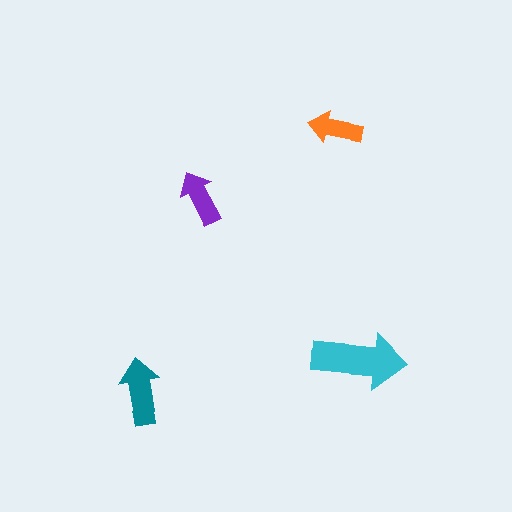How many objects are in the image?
There are 4 objects in the image.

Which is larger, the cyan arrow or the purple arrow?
The cyan one.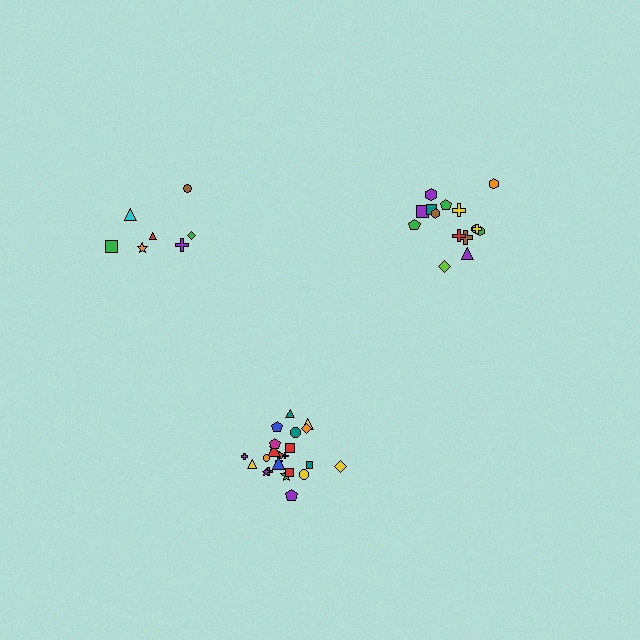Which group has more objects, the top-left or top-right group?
The top-right group.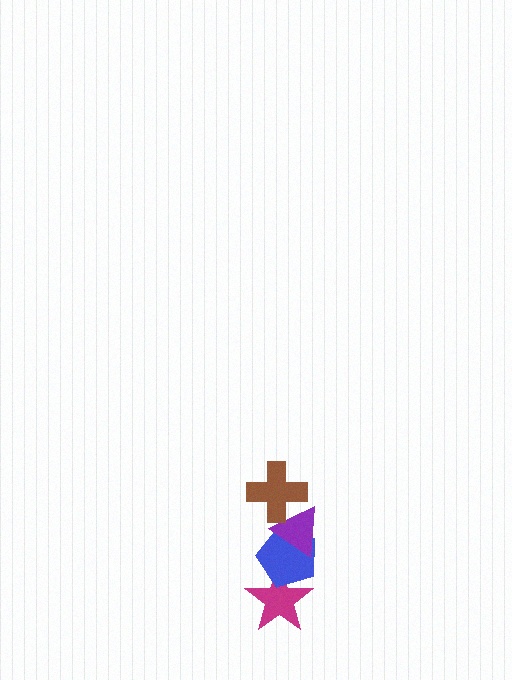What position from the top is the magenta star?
The magenta star is 4th from the top.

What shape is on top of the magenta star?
The blue pentagon is on top of the magenta star.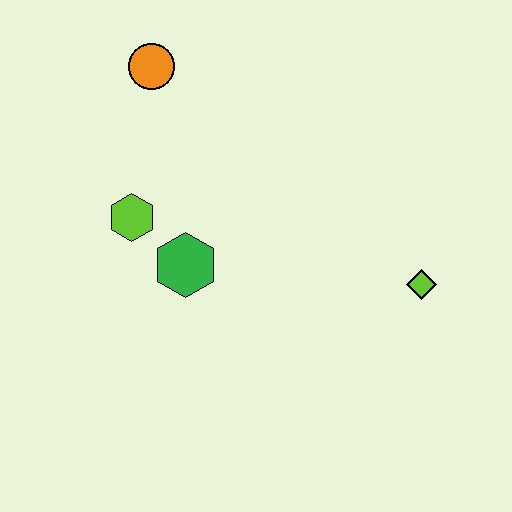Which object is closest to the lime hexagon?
The green hexagon is closest to the lime hexagon.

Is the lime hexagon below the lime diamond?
No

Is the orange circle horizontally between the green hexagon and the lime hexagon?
Yes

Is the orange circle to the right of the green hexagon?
No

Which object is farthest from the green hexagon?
The lime diamond is farthest from the green hexagon.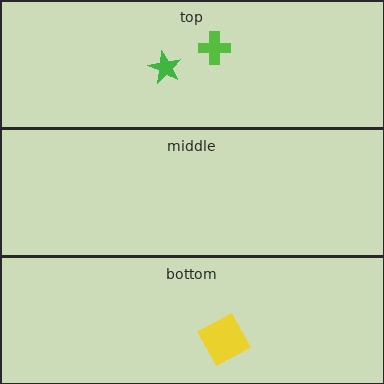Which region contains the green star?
The top region.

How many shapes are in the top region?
2.